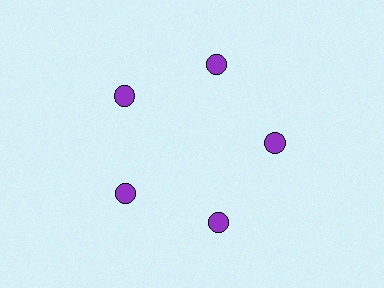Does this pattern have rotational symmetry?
Yes, this pattern has 5-fold rotational symmetry. It looks the same after rotating 72 degrees around the center.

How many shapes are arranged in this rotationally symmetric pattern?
There are 5 shapes, arranged in 5 groups of 1.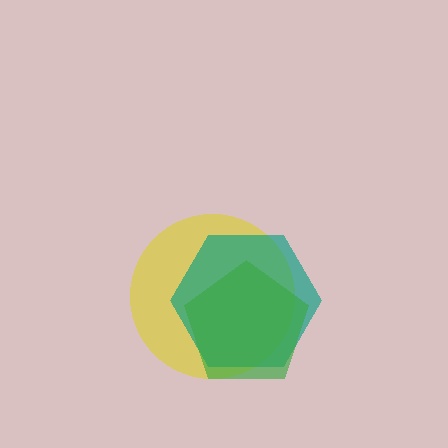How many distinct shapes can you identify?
There are 3 distinct shapes: a yellow circle, a teal hexagon, a green pentagon.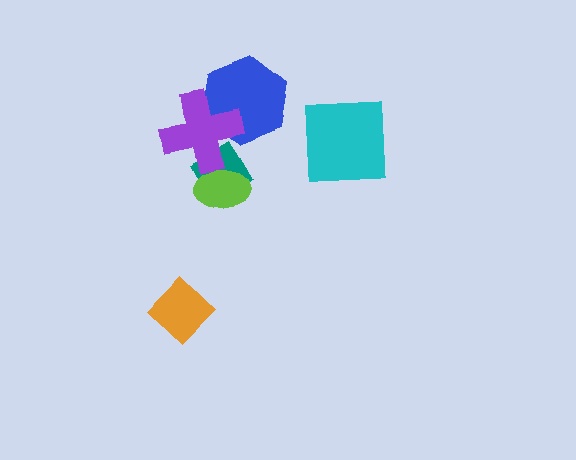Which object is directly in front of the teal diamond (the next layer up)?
The lime ellipse is directly in front of the teal diamond.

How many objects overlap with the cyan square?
0 objects overlap with the cyan square.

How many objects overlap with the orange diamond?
0 objects overlap with the orange diamond.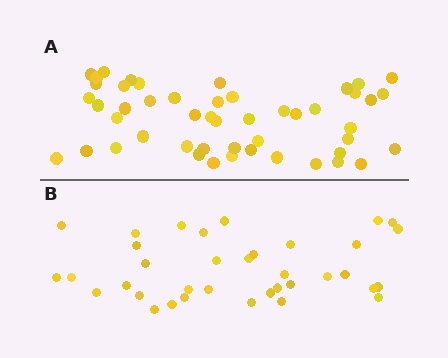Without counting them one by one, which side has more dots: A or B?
Region A (the top region) has more dots.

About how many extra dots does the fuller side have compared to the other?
Region A has approximately 15 more dots than region B.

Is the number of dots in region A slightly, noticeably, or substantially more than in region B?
Region A has noticeably more, but not dramatically so. The ratio is roughly 1.4 to 1.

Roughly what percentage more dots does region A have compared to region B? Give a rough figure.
About 35% more.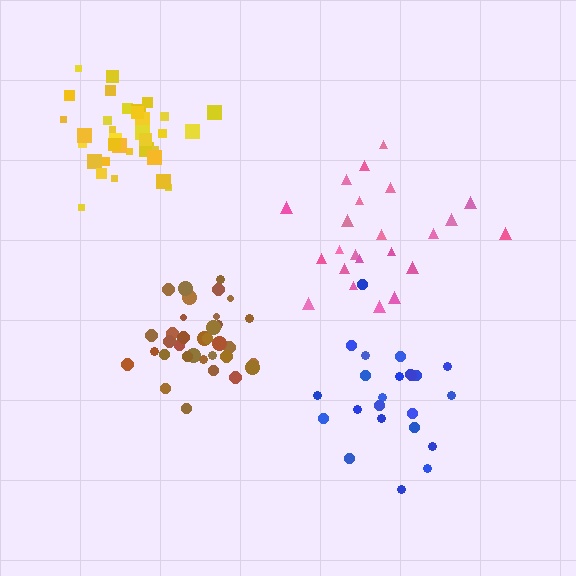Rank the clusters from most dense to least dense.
brown, yellow, blue, pink.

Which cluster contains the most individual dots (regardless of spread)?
Brown (35).